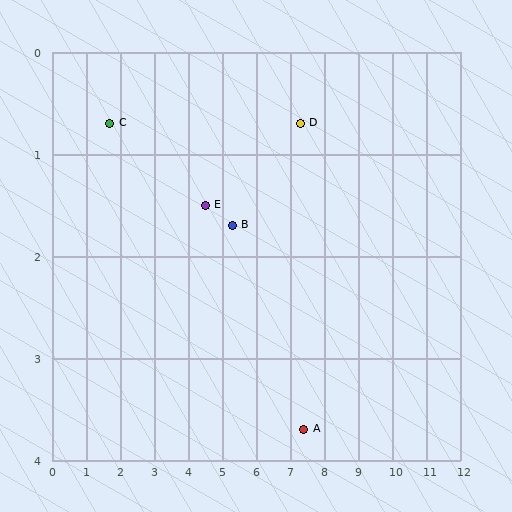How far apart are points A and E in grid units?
Points A and E are about 3.6 grid units apart.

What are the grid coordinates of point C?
Point C is at approximately (1.7, 0.7).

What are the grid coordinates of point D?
Point D is at approximately (7.3, 0.7).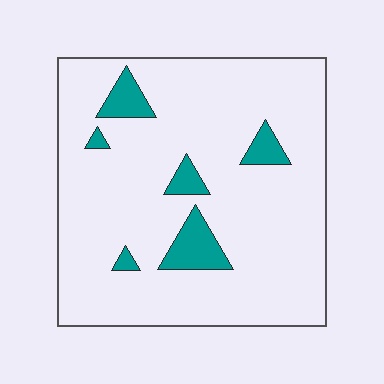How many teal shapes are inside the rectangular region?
6.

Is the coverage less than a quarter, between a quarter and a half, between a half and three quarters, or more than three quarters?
Less than a quarter.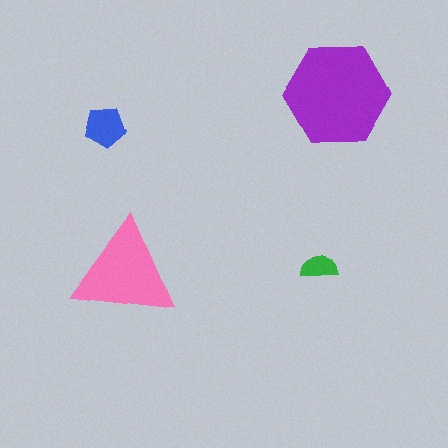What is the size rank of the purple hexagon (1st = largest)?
1st.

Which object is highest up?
The purple hexagon is topmost.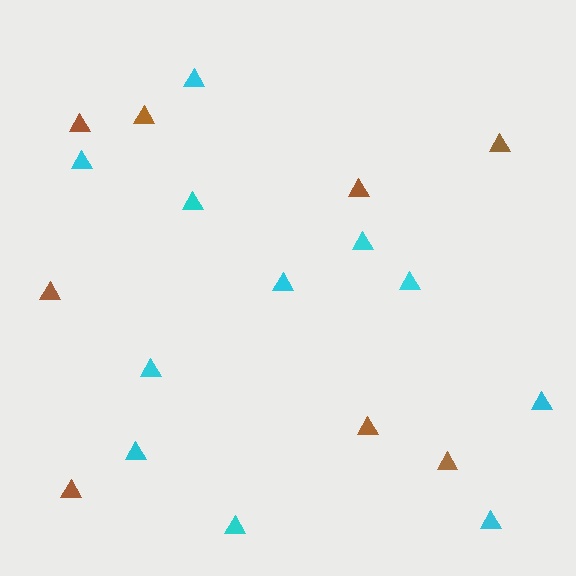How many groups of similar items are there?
There are 2 groups: one group of brown triangles (8) and one group of cyan triangles (11).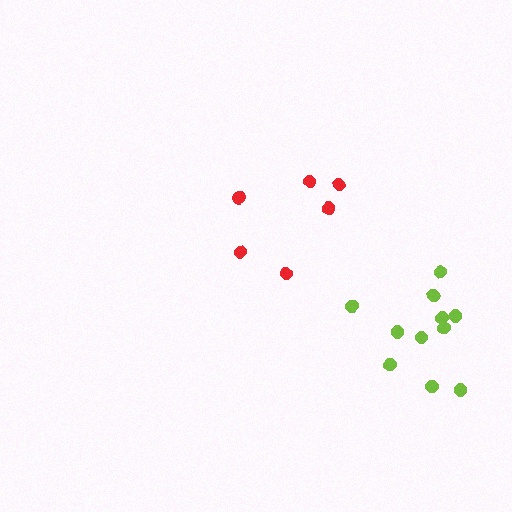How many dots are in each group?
Group 1: 6 dots, Group 2: 11 dots (17 total).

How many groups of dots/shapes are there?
There are 2 groups.